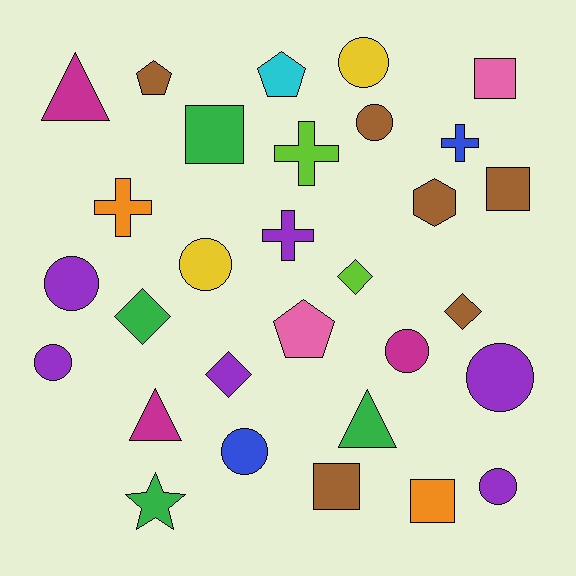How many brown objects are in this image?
There are 6 brown objects.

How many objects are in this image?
There are 30 objects.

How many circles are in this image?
There are 9 circles.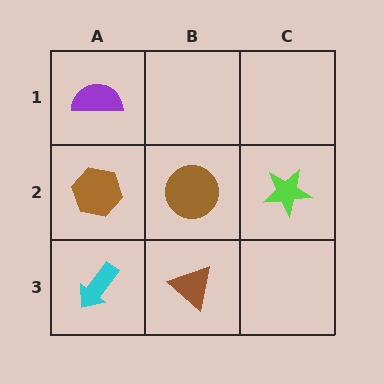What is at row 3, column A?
A cyan arrow.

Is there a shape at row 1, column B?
No, that cell is empty.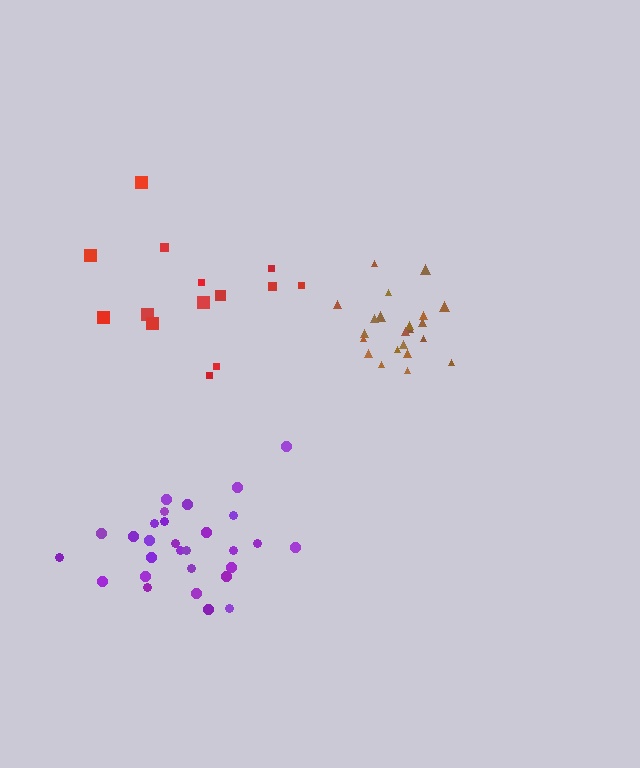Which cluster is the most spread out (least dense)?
Red.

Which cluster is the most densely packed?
Brown.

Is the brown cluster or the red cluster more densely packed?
Brown.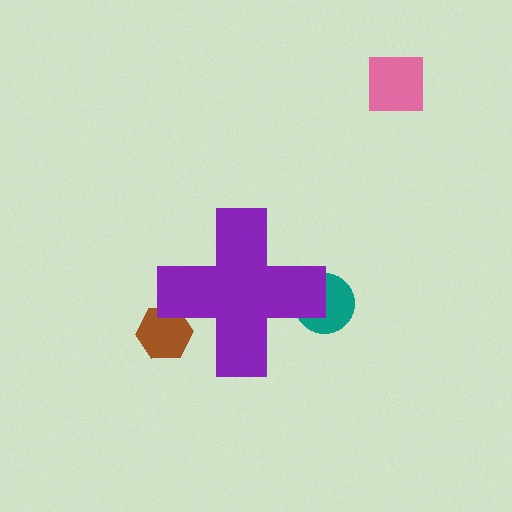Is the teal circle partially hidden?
Yes, the teal circle is partially hidden behind the purple cross.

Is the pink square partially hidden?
No, the pink square is fully visible.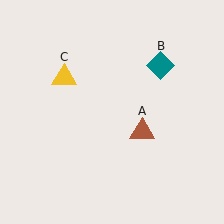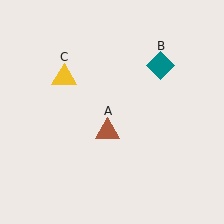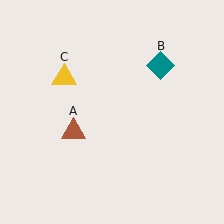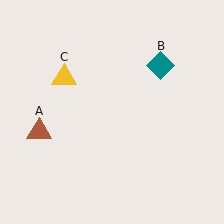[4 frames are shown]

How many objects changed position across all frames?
1 object changed position: brown triangle (object A).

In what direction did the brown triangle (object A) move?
The brown triangle (object A) moved left.